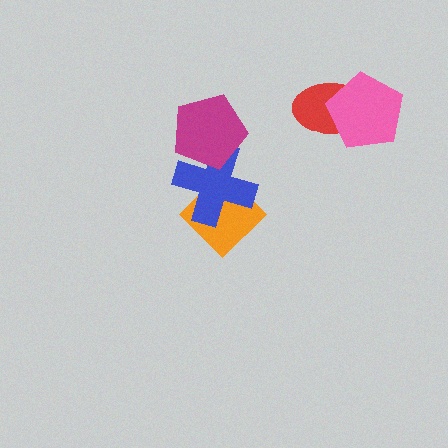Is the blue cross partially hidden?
Yes, it is partially covered by another shape.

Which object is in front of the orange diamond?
The blue cross is in front of the orange diamond.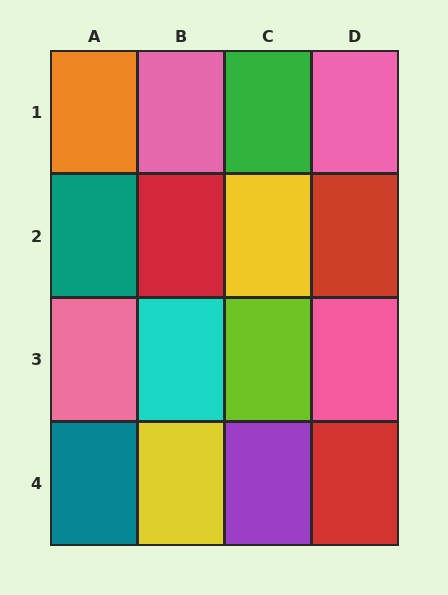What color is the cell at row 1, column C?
Green.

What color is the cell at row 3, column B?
Cyan.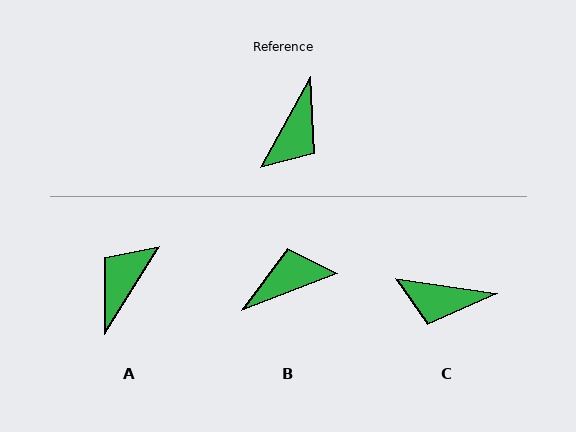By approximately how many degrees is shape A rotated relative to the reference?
Approximately 177 degrees counter-clockwise.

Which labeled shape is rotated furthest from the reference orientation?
A, about 177 degrees away.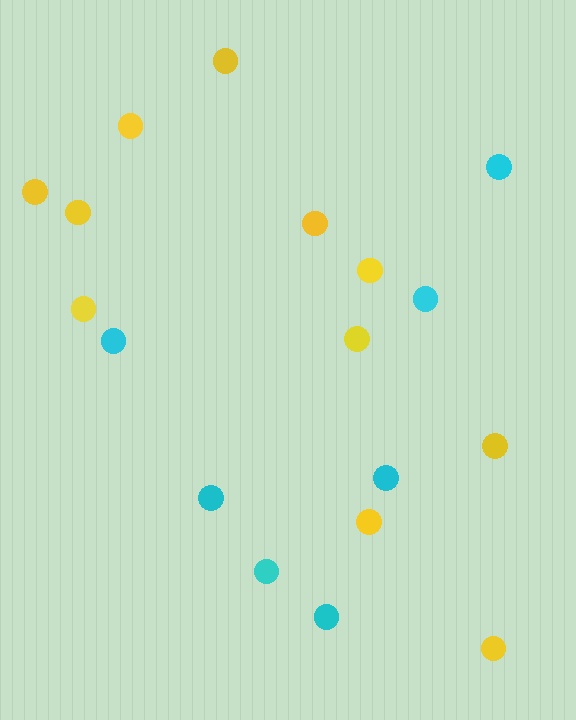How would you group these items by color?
There are 2 groups: one group of yellow circles (11) and one group of cyan circles (7).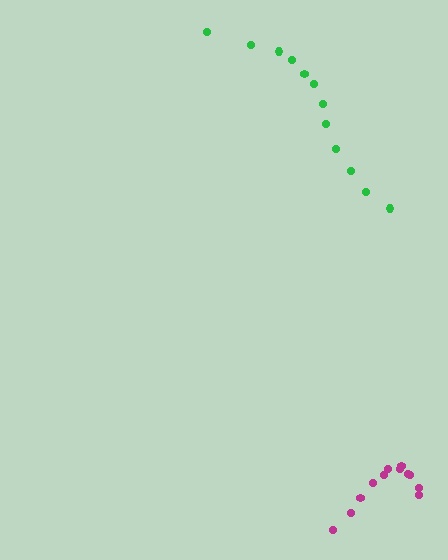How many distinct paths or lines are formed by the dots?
There are 2 distinct paths.